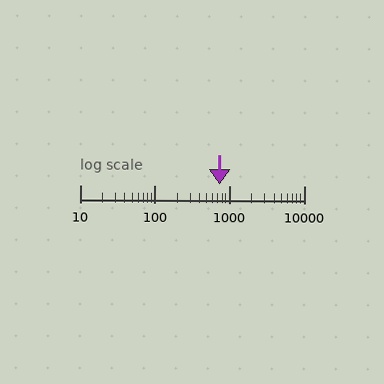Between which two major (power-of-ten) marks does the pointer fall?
The pointer is between 100 and 1000.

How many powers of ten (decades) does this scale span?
The scale spans 3 decades, from 10 to 10000.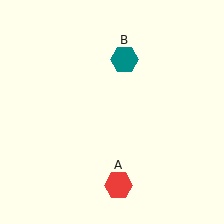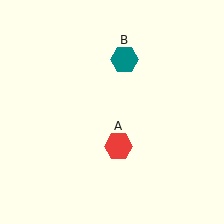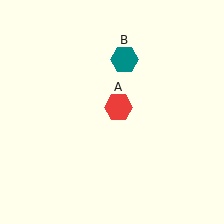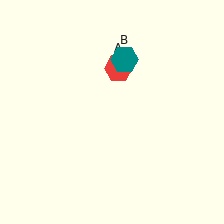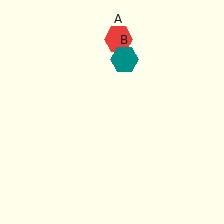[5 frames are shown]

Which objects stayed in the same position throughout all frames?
Teal hexagon (object B) remained stationary.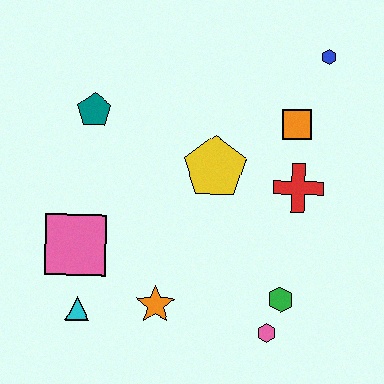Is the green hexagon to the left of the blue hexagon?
Yes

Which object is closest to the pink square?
The cyan triangle is closest to the pink square.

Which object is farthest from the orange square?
The cyan triangle is farthest from the orange square.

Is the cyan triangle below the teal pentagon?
Yes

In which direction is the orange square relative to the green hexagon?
The orange square is above the green hexagon.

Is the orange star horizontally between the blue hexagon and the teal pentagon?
Yes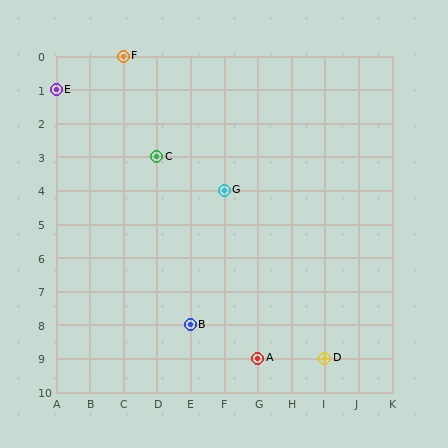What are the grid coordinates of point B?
Point B is at grid coordinates (E, 8).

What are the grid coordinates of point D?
Point D is at grid coordinates (I, 9).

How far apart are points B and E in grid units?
Points B and E are 4 columns and 7 rows apart (about 8.1 grid units diagonally).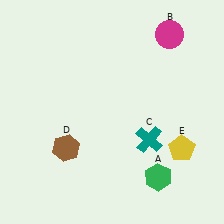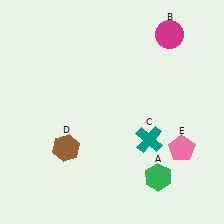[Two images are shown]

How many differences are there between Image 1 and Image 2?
There is 1 difference between the two images.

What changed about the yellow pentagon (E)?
In Image 1, E is yellow. In Image 2, it changed to pink.